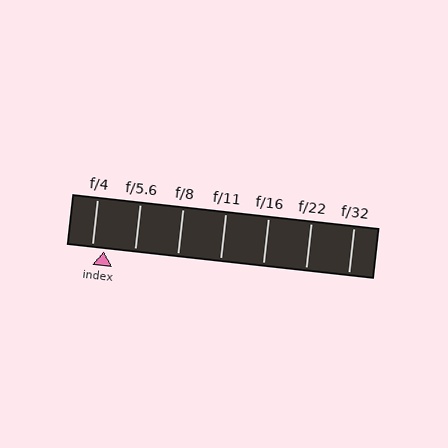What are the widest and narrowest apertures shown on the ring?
The widest aperture shown is f/4 and the narrowest is f/32.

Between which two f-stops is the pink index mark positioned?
The index mark is between f/4 and f/5.6.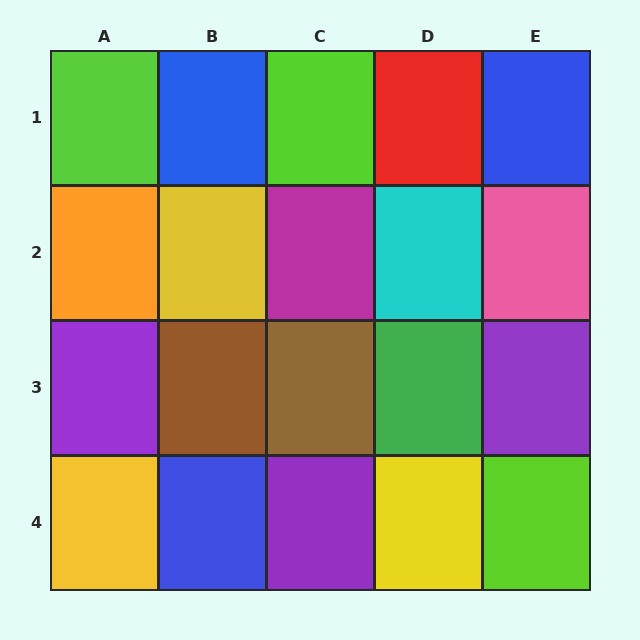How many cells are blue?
3 cells are blue.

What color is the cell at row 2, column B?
Yellow.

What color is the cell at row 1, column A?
Lime.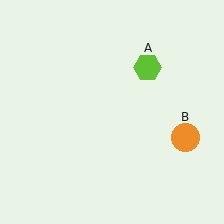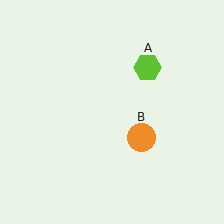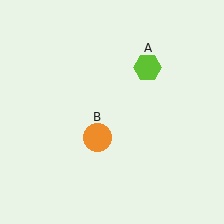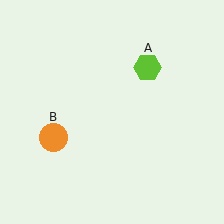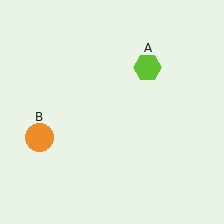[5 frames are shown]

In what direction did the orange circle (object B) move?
The orange circle (object B) moved left.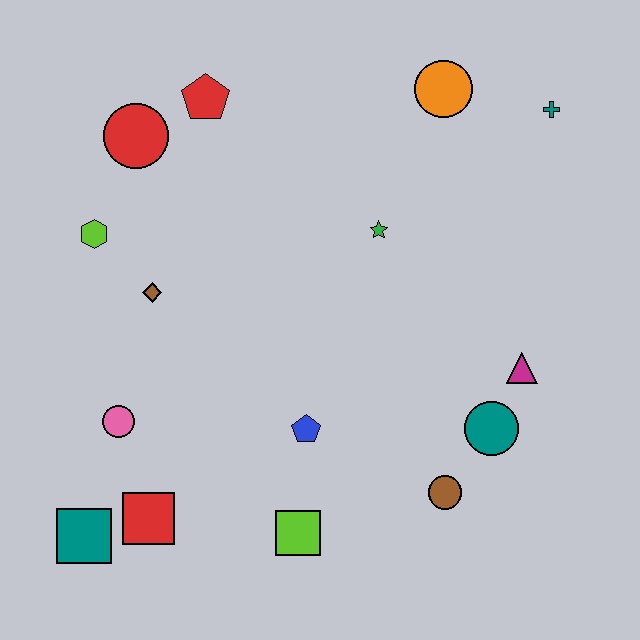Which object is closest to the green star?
The orange circle is closest to the green star.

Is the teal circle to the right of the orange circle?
Yes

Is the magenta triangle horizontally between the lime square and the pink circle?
No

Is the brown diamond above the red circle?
No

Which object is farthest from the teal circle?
The red circle is farthest from the teal circle.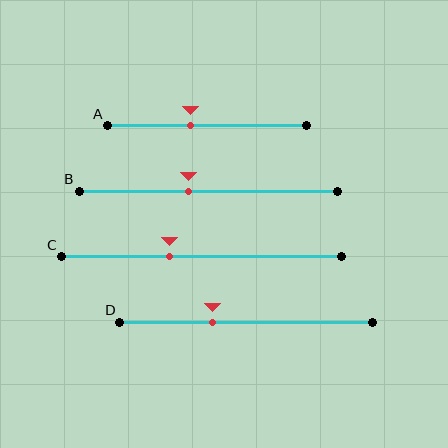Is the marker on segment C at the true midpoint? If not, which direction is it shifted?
No, the marker on segment C is shifted to the left by about 12% of the segment length.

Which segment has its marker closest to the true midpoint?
Segment B has its marker closest to the true midpoint.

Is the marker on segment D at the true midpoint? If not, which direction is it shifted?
No, the marker on segment D is shifted to the left by about 13% of the segment length.